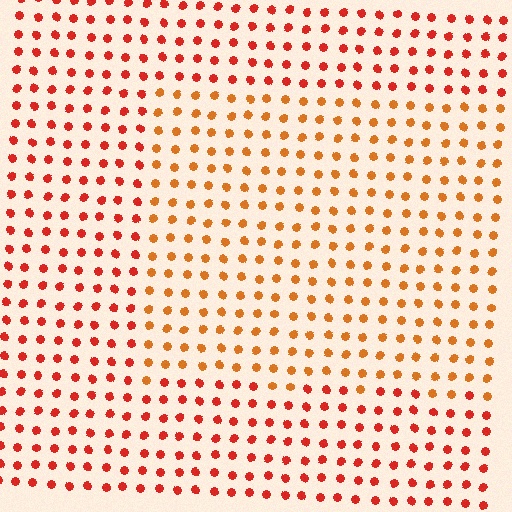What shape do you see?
I see a rectangle.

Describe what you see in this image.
The image is filled with small red elements in a uniform arrangement. A rectangle-shaped region is visible where the elements are tinted to a slightly different hue, forming a subtle color boundary.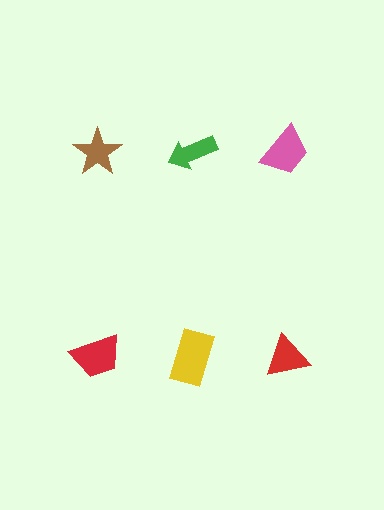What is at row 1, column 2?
A green arrow.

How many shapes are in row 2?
3 shapes.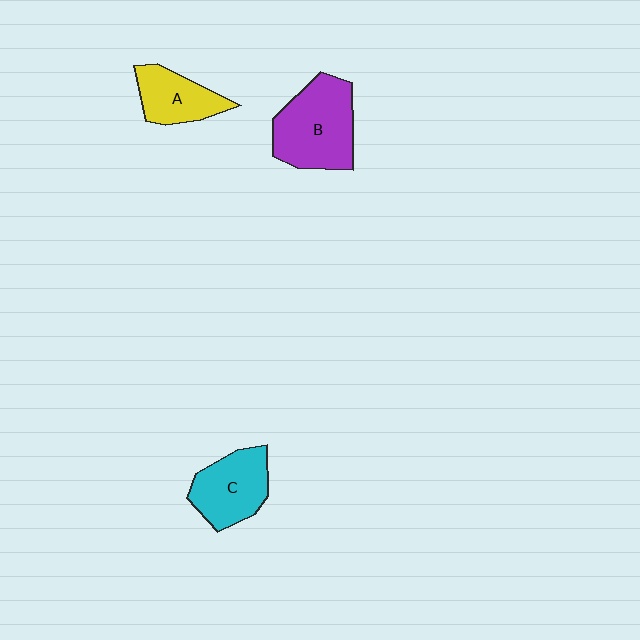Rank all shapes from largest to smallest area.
From largest to smallest: B (purple), C (cyan), A (yellow).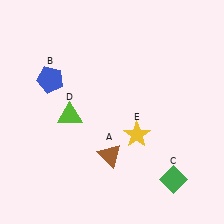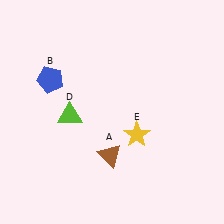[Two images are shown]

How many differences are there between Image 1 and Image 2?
There is 1 difference between the two images.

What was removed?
The green diamond (C) was removed in Image 2.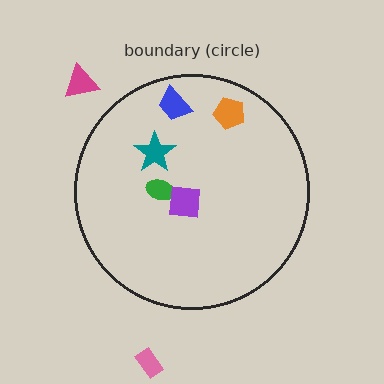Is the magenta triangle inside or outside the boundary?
Outside.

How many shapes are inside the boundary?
5 inside, 2 outside.